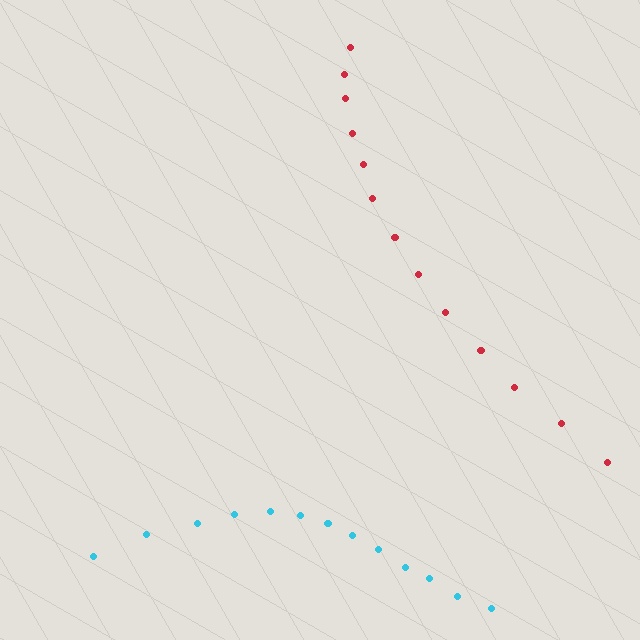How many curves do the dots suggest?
There are 2 distinct paths.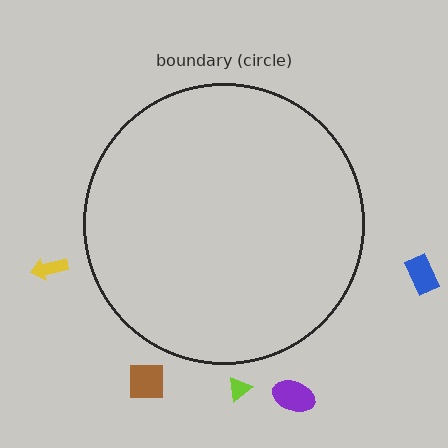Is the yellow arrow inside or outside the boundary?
Outside.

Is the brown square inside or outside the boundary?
Outside.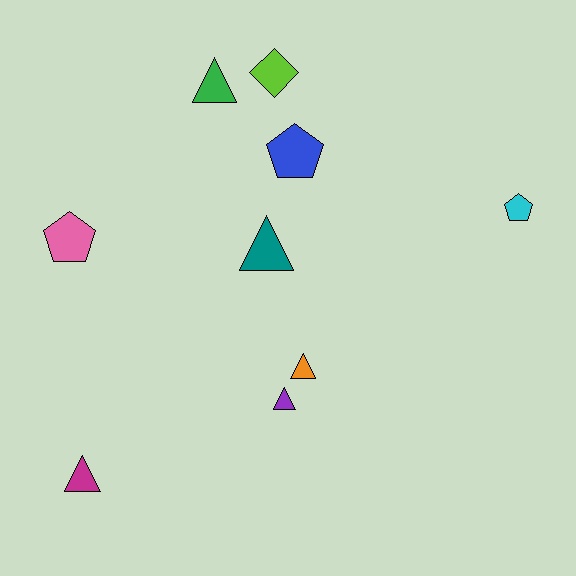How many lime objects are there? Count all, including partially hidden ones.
There is 1 lime object.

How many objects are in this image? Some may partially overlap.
There are 9 objects.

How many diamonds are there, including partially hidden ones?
There is 1 diamond.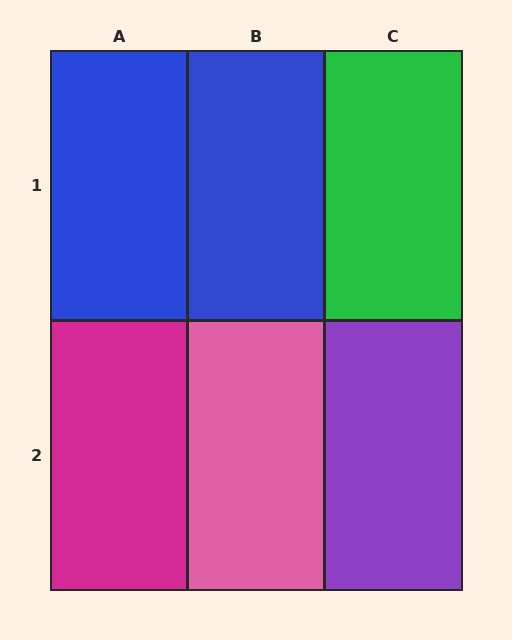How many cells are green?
1 cell is green.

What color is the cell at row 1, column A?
Blue.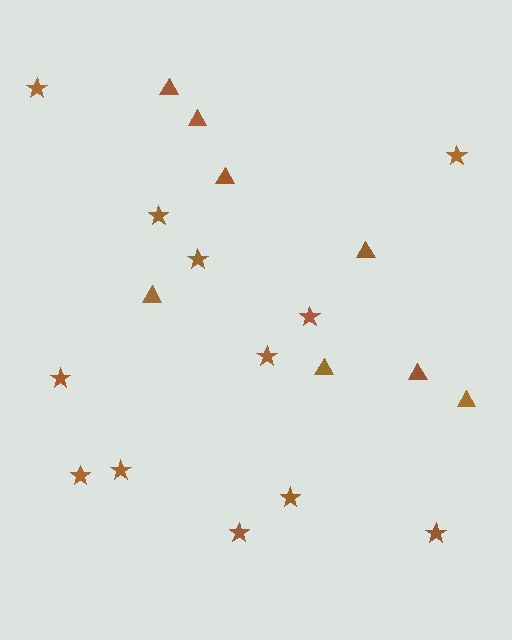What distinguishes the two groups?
There are 2 groups: one group of stars (12) and one group of triangles (8).